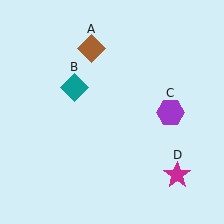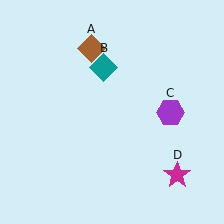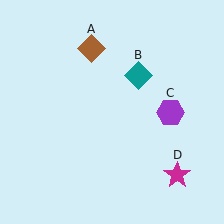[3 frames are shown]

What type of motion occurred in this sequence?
The teal diamond (object B) rotated clockwise around the center of the scene.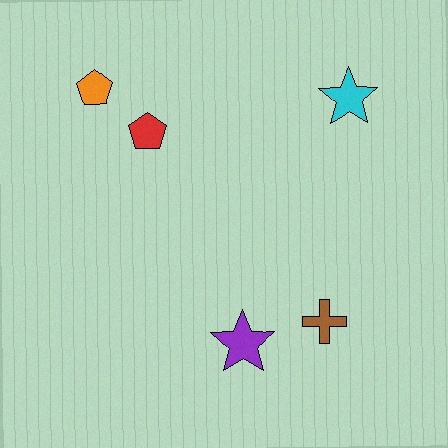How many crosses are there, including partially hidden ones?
There is 1 cross.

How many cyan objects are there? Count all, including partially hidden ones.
There is 1 cyan object.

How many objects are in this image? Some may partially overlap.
There are 5 objects.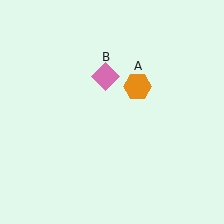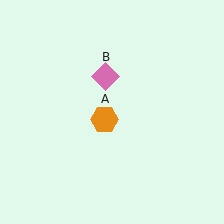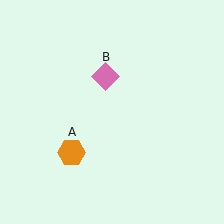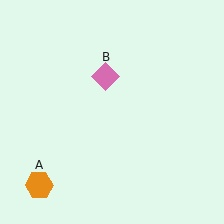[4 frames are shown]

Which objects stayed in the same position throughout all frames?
Pink diamond (object B) remained stationary.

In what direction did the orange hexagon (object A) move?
The orange hexagon (object A) moved down and to the left.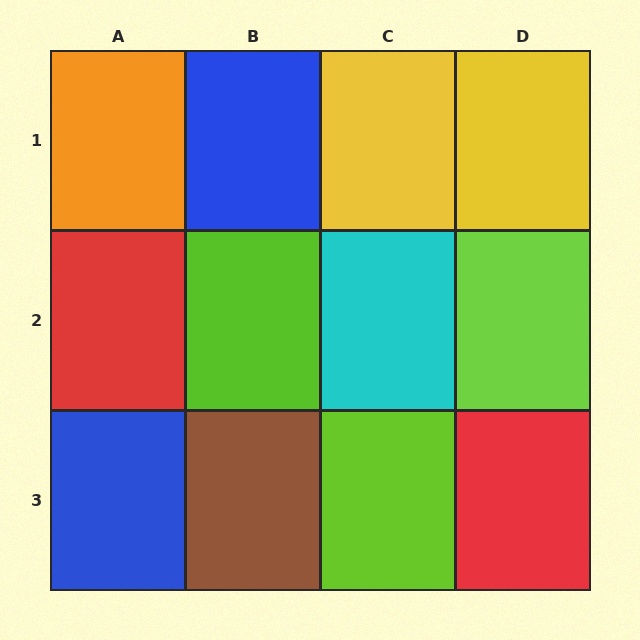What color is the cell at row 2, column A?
Red.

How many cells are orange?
1 cell is orange.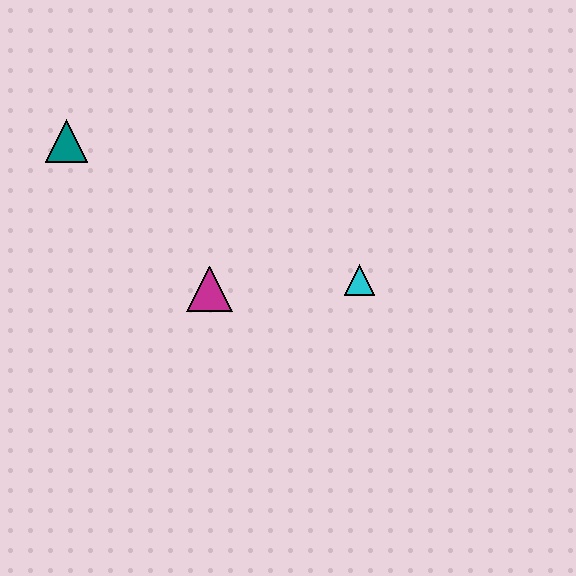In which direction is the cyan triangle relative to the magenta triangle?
The cyan triangle is to the right of the magenta triangle.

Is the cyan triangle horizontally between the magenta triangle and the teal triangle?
No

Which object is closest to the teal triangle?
The magenta triangle is closest to the teal triangle.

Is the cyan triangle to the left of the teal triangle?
No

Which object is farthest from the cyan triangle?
The teal triangle is farthest from the cyan triangle.